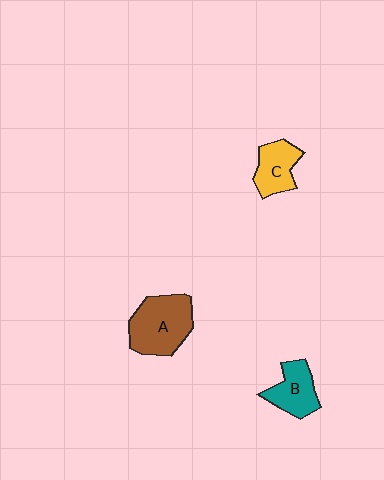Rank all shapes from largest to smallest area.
From largest to smallest: A (brown), B (teal), C (yellow).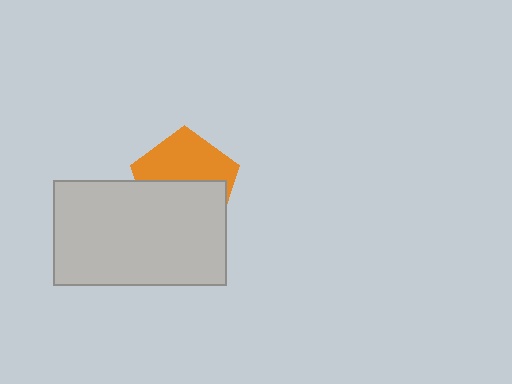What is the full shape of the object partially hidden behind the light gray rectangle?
The partially hidden object is an orange pentagon.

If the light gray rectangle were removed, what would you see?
You would see the complete orange pentagon.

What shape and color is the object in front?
The object in front is a light gray rectangle.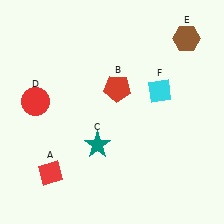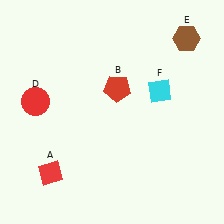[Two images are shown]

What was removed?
The teal star (C) was removed in Image 2.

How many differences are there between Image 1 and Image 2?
There is 1 difference between the two images.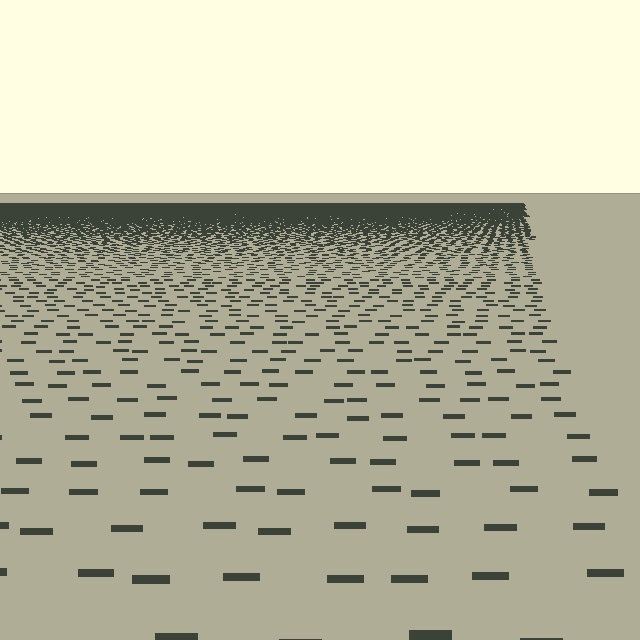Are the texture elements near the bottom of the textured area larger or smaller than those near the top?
Larger. Near the bottom, elements are closer to the viewer and appear at a bigger on-screen size.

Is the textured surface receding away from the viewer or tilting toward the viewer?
The surface is receding away from the viewer. Texture elements get smaller and denser toward the top.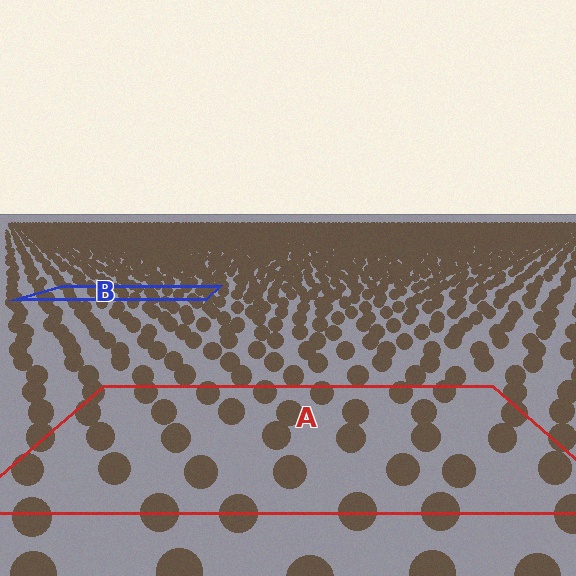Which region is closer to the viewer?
Region A is closer. The texture elements there are larger and more spread out.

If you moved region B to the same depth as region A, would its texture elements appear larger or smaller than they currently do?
They would appear larger. At a closer depth, the same texture elements are projected at a bigger on-screen size.